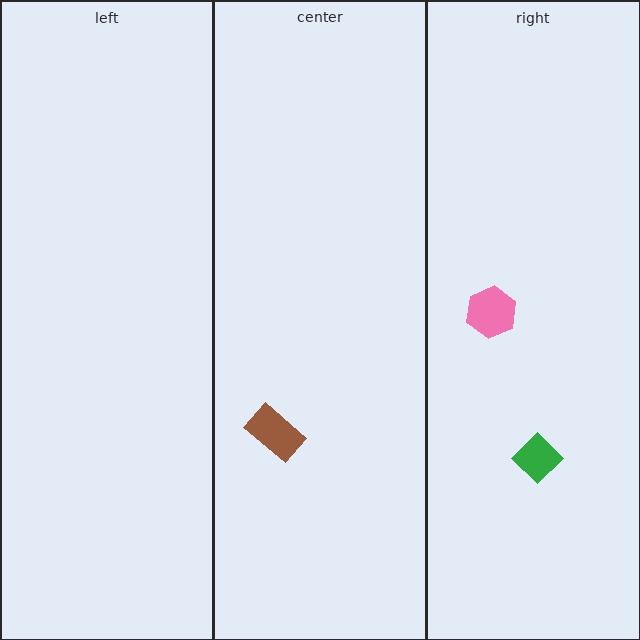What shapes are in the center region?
The brown rectangle.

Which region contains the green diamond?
The right region.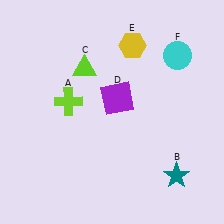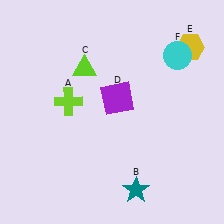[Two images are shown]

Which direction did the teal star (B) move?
The teal star (B) moved left.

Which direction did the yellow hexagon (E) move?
The yellow hexagon (E) moved right.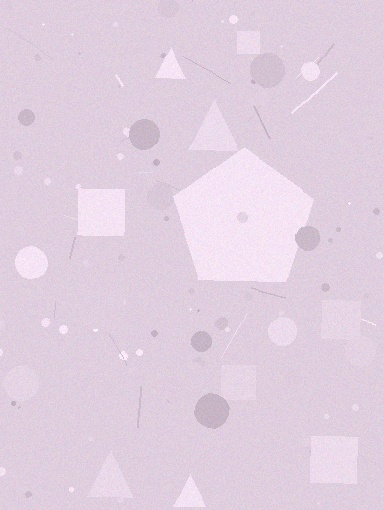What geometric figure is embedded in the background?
A pentagon is embedded in the background.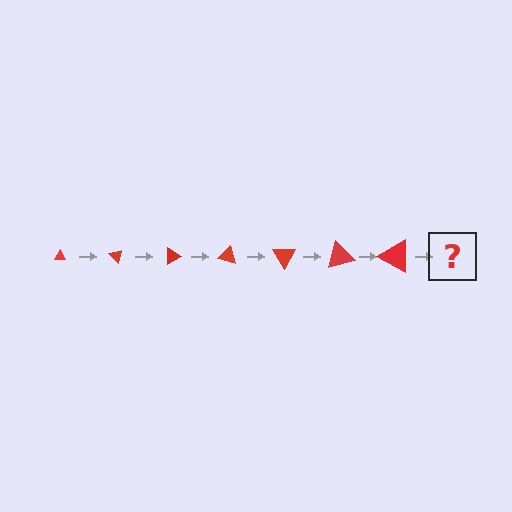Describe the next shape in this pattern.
It should be a triangle, larger than the previous one and rotated 315 degrees from the start.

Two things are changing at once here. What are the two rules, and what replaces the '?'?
The two rules are that the triangle grows larger each step and it rotates 45 degrees each step. The '?' should be a triangle, larger than the previous one and rotated 315 degrees from the start.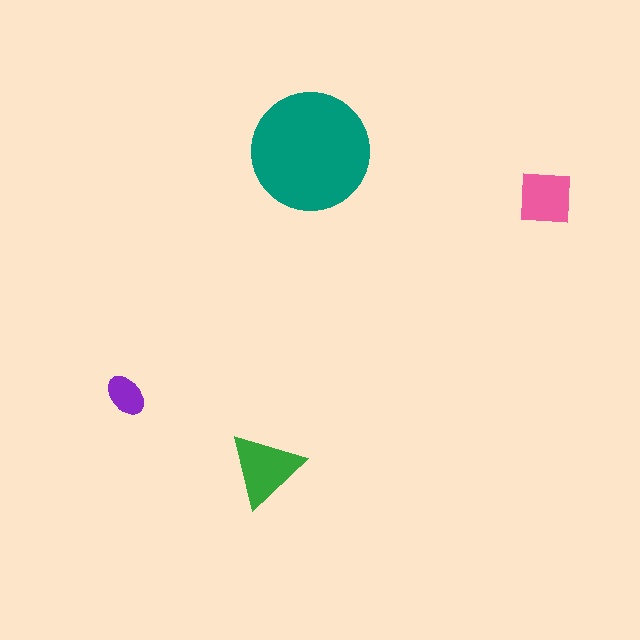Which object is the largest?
The teal circle.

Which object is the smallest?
The purple ellipse.